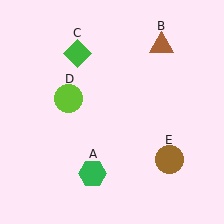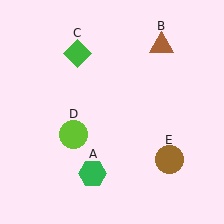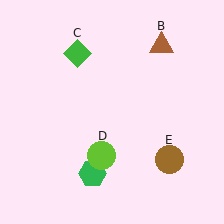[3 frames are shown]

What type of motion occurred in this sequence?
The lime circle (object D) rotated counterclockwise around the center of the scene.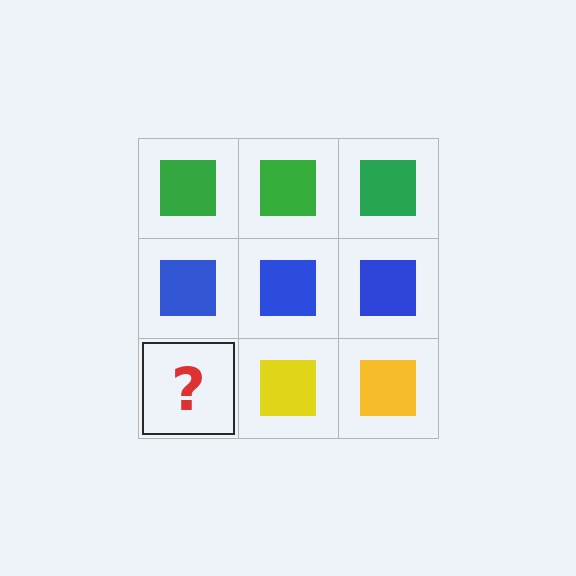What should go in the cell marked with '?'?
The missing cell should contain a yellow square.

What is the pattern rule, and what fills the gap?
The rule is that each row has a consistent color. The gap should be filled with a yellow square.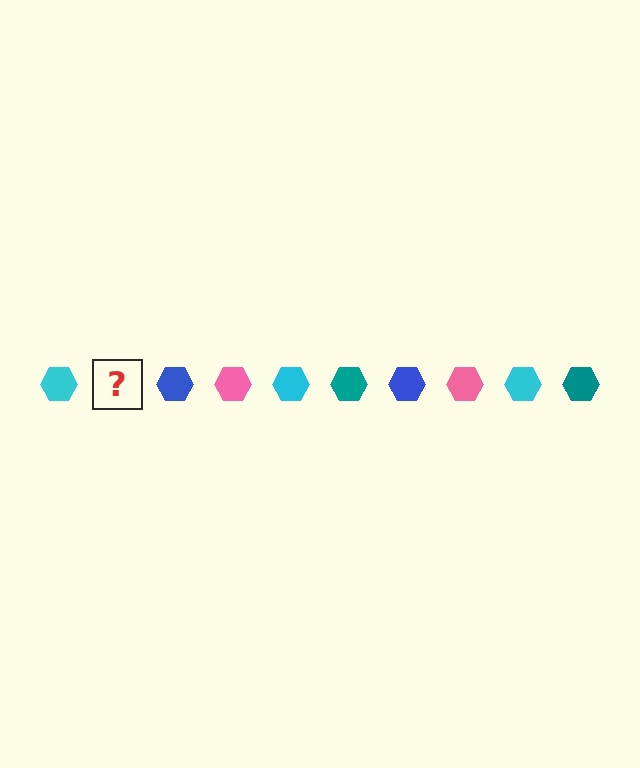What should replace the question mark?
The question mark should be replaced with a teal hexagon.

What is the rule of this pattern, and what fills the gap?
The rule is that the pattern cycles through cyan, teal, blue, pink hexagons. The gap should be filled with a teal hexagon.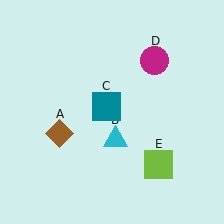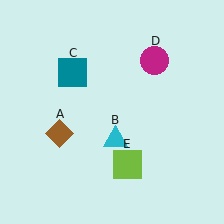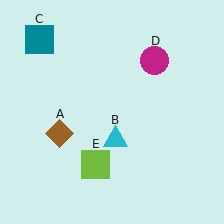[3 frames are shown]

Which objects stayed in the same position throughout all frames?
Brown diamond (object A) and cyan triangle (object B) and magenta circle (object D) remained stationary.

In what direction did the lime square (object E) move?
The lime square (object E) moved left.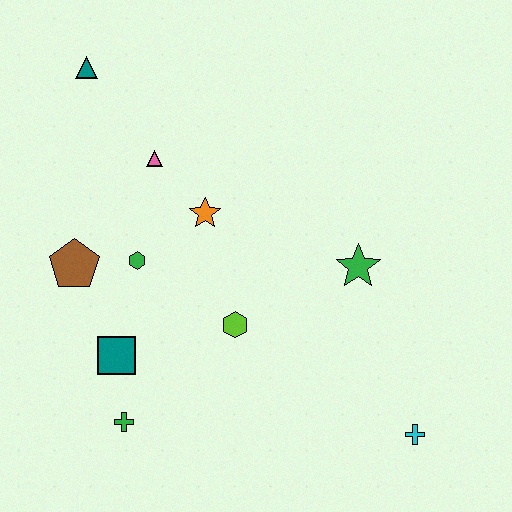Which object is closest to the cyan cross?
The green star is closest to the cyan cross.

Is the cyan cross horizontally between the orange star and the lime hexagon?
No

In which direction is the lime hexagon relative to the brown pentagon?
The lime hexagon is to the right of the brown pentagon.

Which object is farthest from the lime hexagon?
The teal triangle is farthest from the lime hexagon.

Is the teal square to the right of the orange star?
No